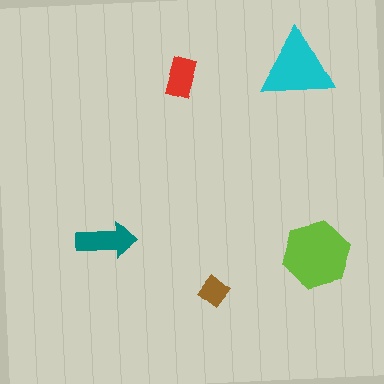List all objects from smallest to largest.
The brown diamond, the red rectangle, the teal arrow, the cyan triangle, the lime hexagon.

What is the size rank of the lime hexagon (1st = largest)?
1st.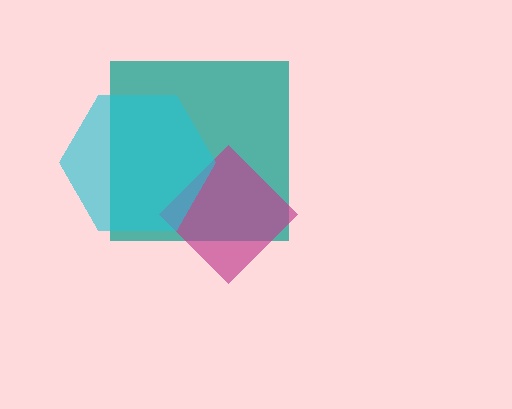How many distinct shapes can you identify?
There are 3 distinct shapes: a teal square, a magenta diamond, a cyan hexagon.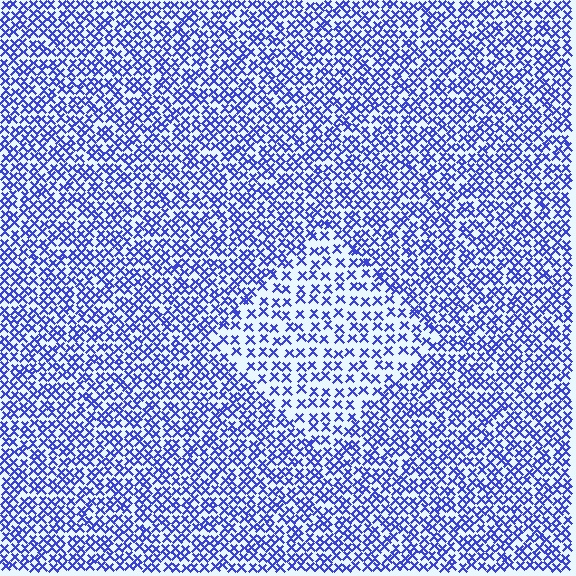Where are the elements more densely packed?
The elements are more densely packed outside the diamond boundary.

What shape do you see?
I see a diamond.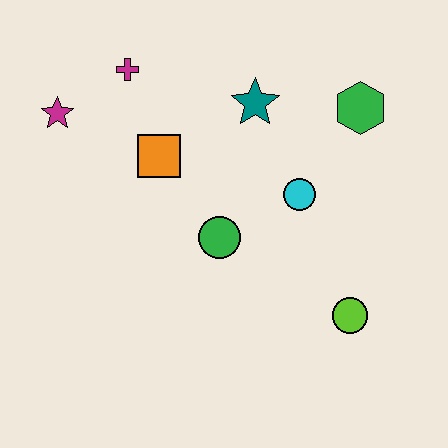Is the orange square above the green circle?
Yes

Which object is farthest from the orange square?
The lime circle is farthest from the orange square.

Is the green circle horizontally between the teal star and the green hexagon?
No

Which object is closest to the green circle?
The cyan circle is closest to the green circle.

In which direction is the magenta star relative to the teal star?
The magenta star is to the left of the teal star.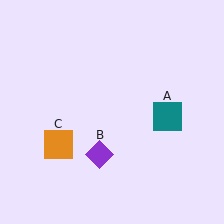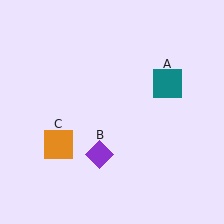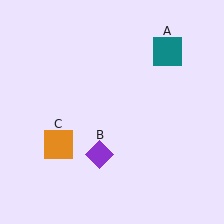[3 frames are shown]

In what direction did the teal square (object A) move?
The teal square (object A) moved up.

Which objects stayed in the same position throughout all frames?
Purple diamond (object B) and orange square (object C) remained stationary.